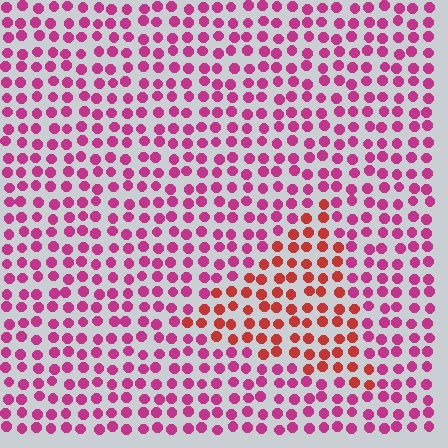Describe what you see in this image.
The image is filled with small magenta elements in a uniform arrangement. A triangle-shaped region is visible where the elements are tinted to a slightly different hue, forming a subtle color boundary.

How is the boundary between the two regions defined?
The boundary is defined purely by a slight shift in hue (about 37 degrees). Spacing, size, and orientation are identical on both sides.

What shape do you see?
I see a triangle.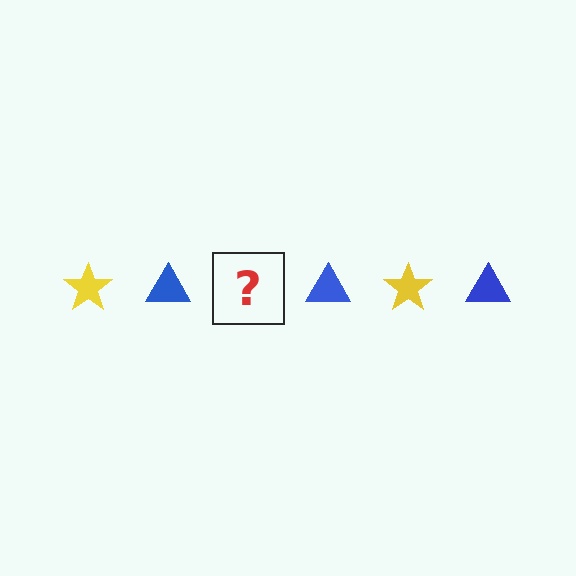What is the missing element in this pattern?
The missing element is a yellow star.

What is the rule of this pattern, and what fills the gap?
The rule is that the pattern alternates between yellow star and blue triangle. The gap should be filled with a yellow star.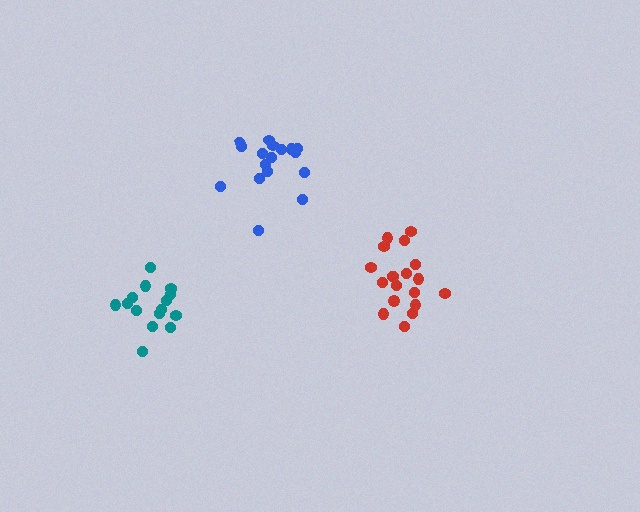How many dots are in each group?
Group 1: 17 dots, Group 2: 19 dots, Group 3: 15 dots (51 total).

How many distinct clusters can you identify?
There are 3 distinct clusters.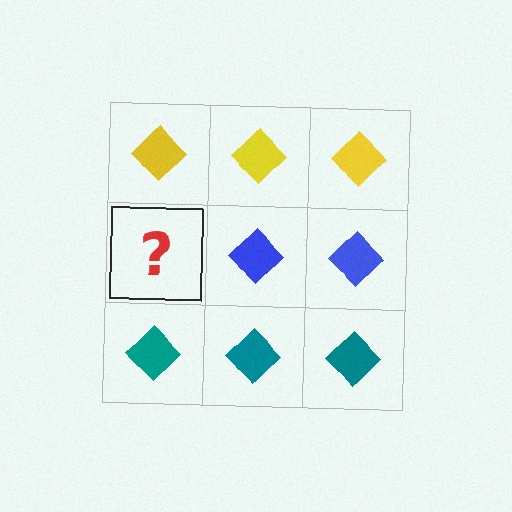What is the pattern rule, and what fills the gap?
The rule is that each row has a consistent color. The gap should be filled with a blue diamond.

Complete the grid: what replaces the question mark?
The question mark should be replaced with a blue diamond.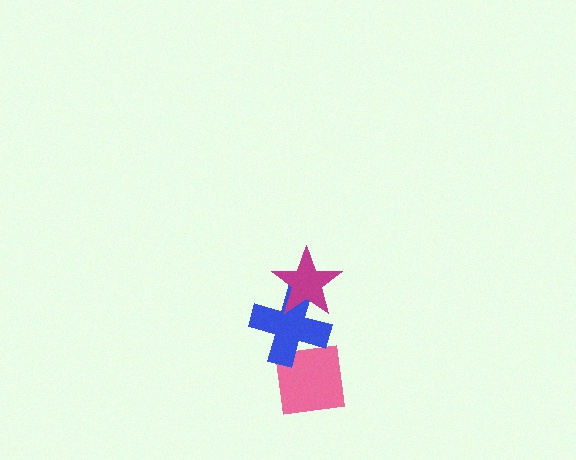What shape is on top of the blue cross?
The magenta star is on top of the blue cross.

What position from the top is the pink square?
The pink square is 3rd from the top.